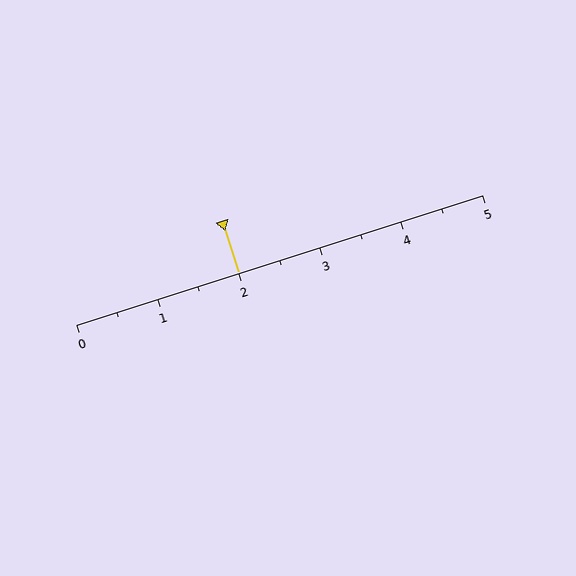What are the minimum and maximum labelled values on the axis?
The axis runs from 0 to 5.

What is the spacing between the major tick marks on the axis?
The major ticks are spaced 1 apart.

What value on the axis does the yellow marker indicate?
The marker indicates approximately 2.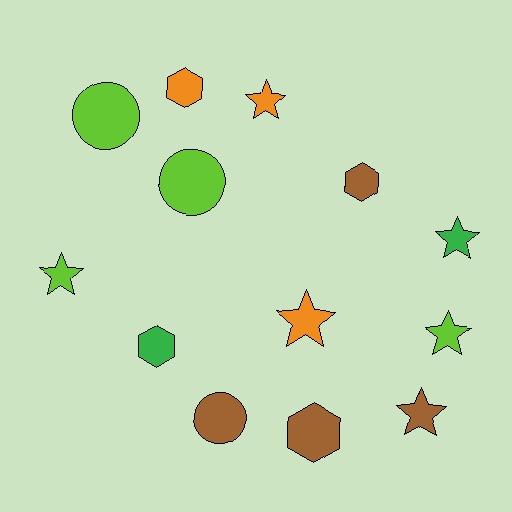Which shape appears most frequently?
Star, with 6 objects.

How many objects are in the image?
There are 13 objects.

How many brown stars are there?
There is 1 brown star.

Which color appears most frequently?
Lime, with 4 objects.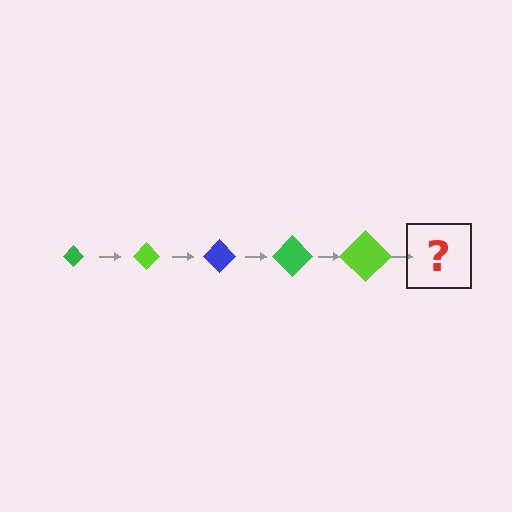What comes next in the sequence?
The next element should be a blue diamond, larger than the previous one.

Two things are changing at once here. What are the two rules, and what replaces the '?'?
The two rules are that the diamond grows larger each step and the color cycles through green, lime, and blue. The '?' should be a blue diamond, larger than the previous one.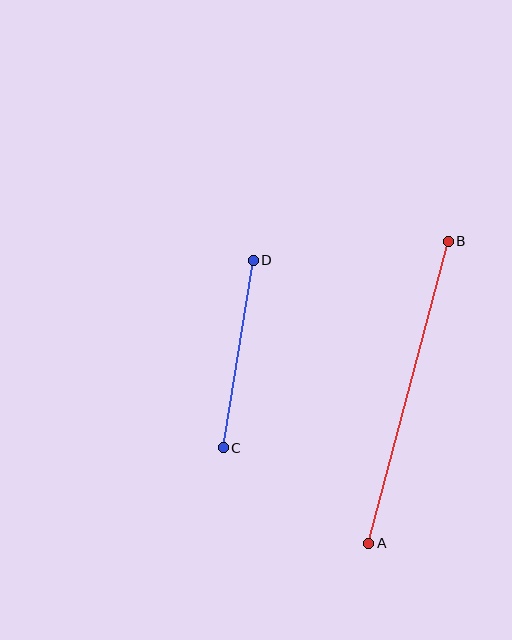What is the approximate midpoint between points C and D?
The midpoint is at approximately (238, 354) pixels.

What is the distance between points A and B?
The distance is approximately 313 pixels.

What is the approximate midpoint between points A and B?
The midpoint is at approximately (409, 392) pixels.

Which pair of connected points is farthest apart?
Points A and B are farthest apart.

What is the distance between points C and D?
The distance is approximately 190 pixels.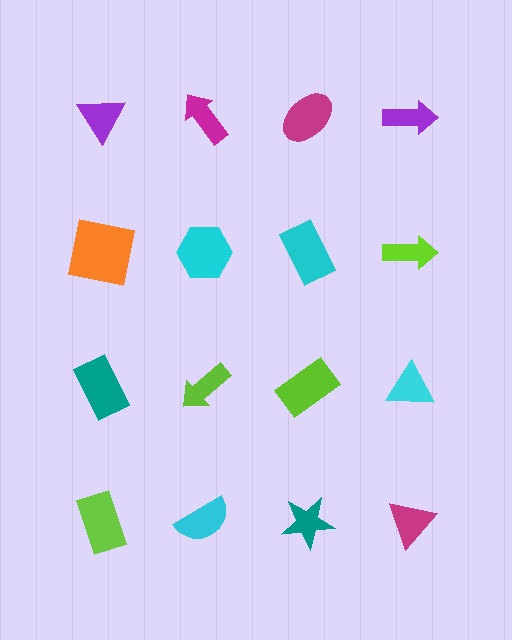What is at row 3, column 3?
A lime rectangle.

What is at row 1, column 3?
A magenta ellipse.